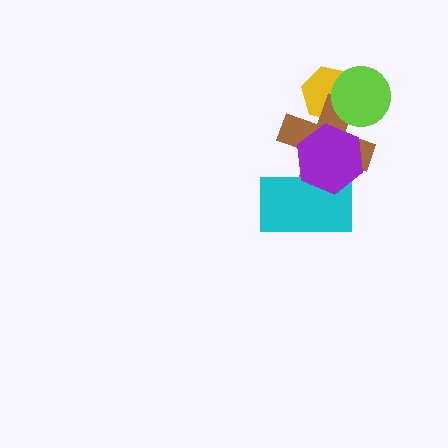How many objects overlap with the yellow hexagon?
2 objects overlap with the yellow hexagon.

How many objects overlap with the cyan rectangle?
2 objects overlap with the cyan rectangle.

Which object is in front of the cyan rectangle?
The purple hexagon is in front of the cyan rectangle.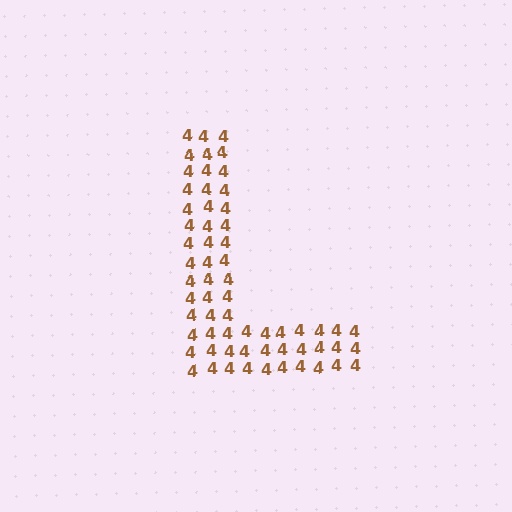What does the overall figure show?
The overall figure shows the letter L.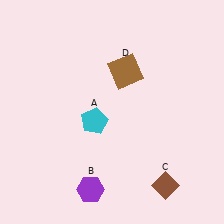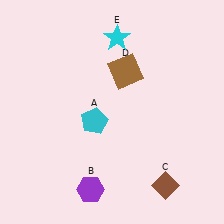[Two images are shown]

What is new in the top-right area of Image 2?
A cyan star (E) was added in the top-right area of Image 2.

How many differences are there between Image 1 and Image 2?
There is 1 difference between the two images.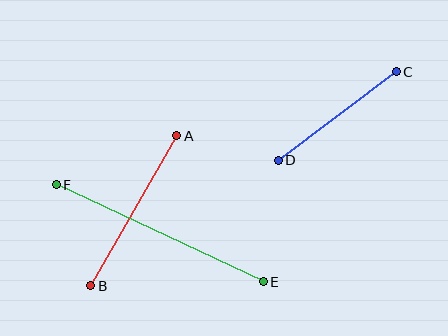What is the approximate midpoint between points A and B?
The midpoint is at approximately (134, 211) pixels.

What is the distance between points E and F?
The distance is approximately 229 pixels.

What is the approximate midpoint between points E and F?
The midpoint is at approximately (160, 233) pixels.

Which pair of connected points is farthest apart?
Points E and F are farthest apart.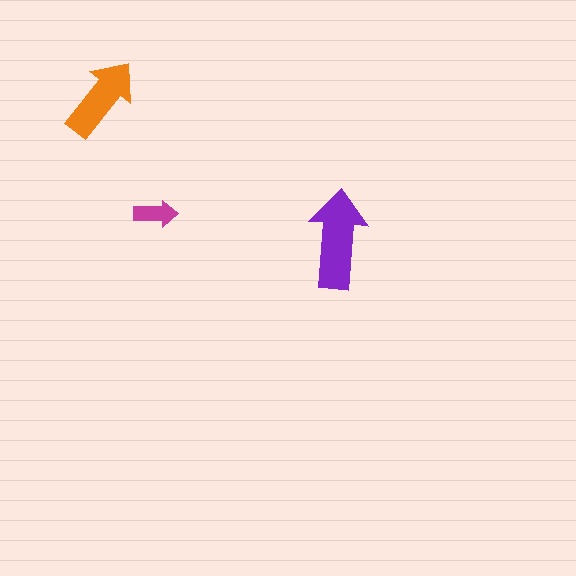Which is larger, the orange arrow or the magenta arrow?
The orange one.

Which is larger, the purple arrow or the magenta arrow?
The purple one.